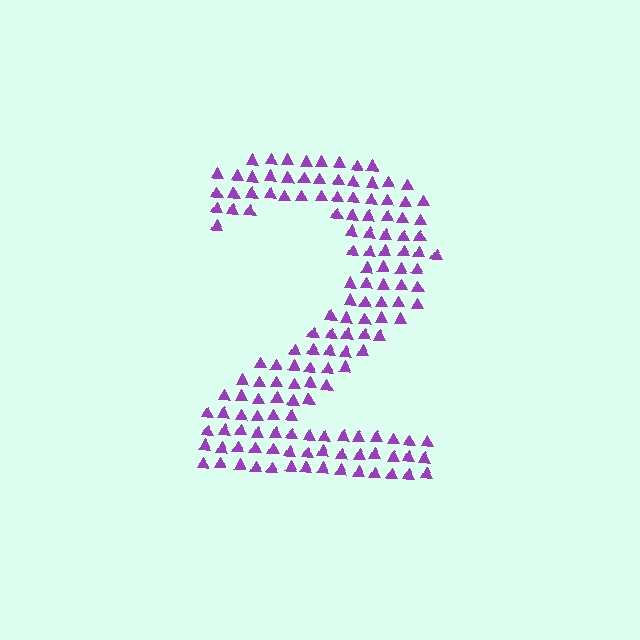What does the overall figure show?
The overall figure shows the digit 2.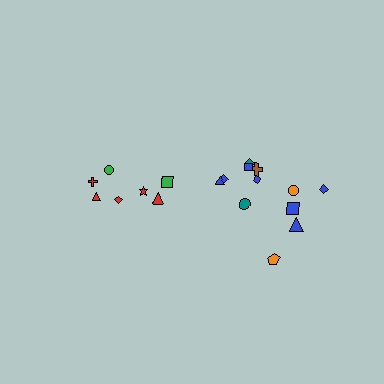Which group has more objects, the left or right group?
The right group.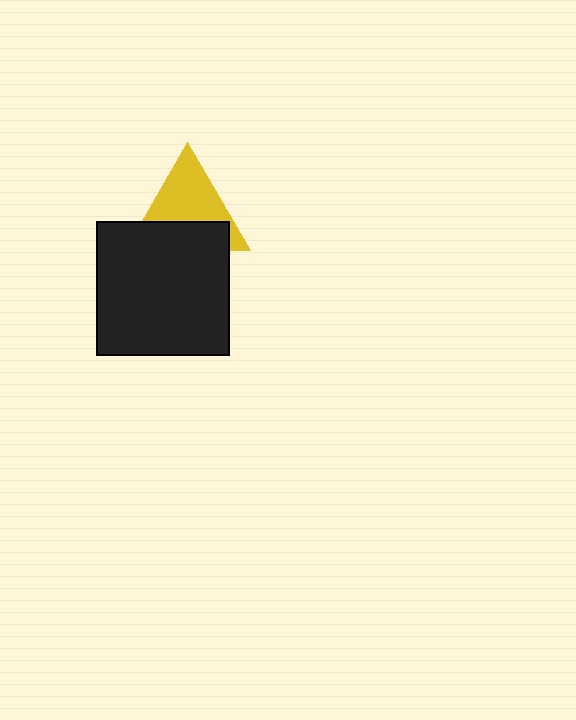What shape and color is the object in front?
The object in front is a black square.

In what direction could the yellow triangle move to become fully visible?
The yellow triangle could move up. That would shift it out from behind the black square entirely.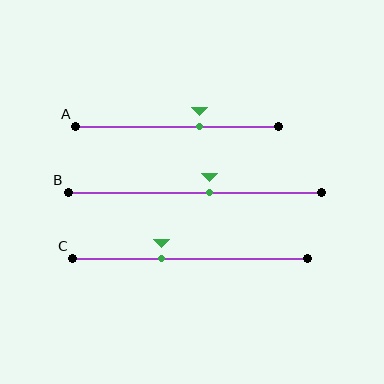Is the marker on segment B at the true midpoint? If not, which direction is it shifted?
No, the marker on segment B is shifted to the right by about 6% of the segment length.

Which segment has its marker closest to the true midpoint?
Segment B has its marker closest to the true midpoint.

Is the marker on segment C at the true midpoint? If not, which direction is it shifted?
No, the marker on segment C is shifted to the left by about 12% of the segment length.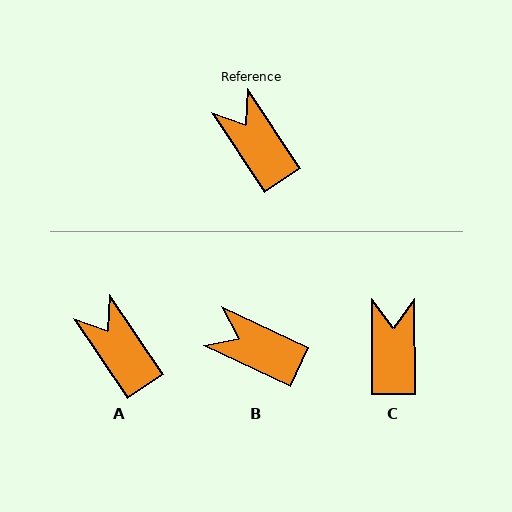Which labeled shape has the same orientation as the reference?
A.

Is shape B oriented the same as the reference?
No, it is off by about 31 degrees.